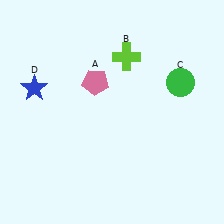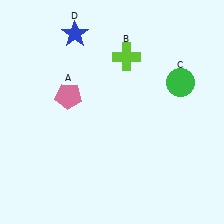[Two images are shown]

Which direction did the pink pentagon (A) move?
The pink pentagon (A) moved left.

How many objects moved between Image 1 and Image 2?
2 objects moved between the two images.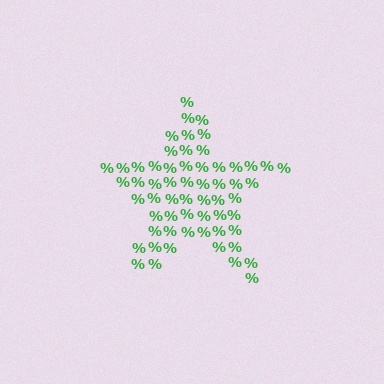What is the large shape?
The large shape is a star.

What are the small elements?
The small elements are percent signs.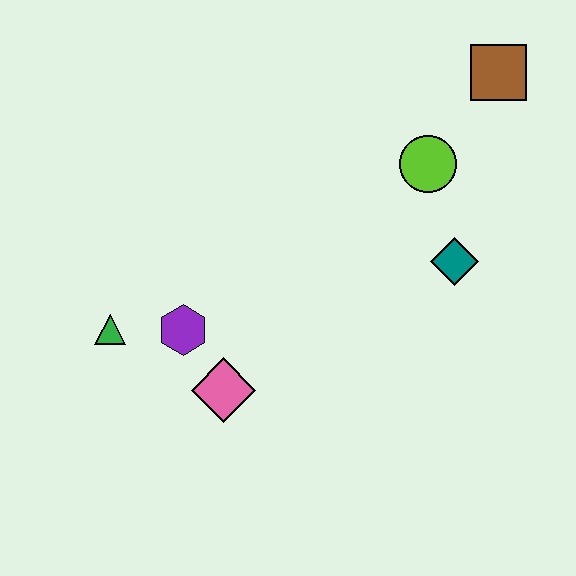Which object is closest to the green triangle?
The purple hexagon is closest to the green triangle.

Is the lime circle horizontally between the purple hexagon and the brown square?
Yes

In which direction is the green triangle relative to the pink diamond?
The green triangle is to the left of the pink diamond.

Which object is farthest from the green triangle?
The brown square is farthest from the green triangle.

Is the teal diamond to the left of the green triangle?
No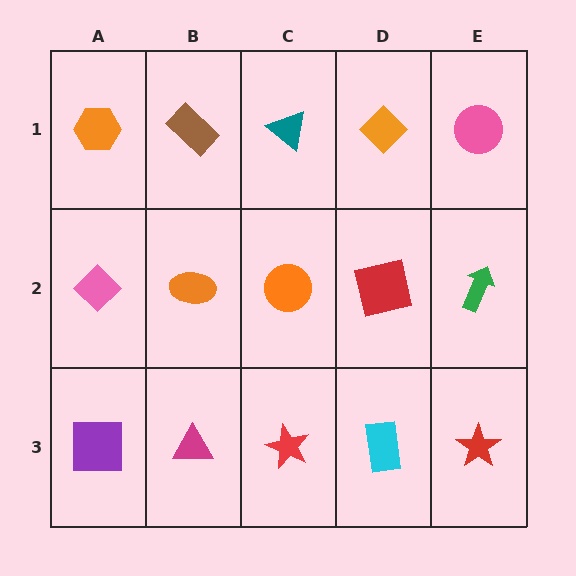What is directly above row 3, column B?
An orange ellipse.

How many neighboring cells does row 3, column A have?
2.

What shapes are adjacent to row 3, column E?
A green arrow (row 2, column E), a cyan rectangle (row 3, column D).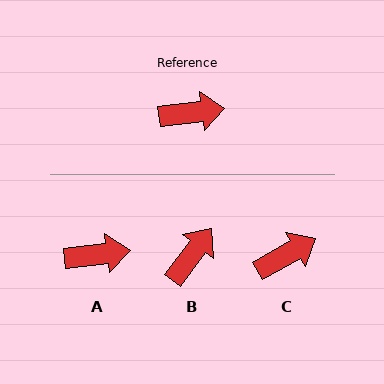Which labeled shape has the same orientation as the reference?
A.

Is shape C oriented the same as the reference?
No, it is off by about 22 degrees.